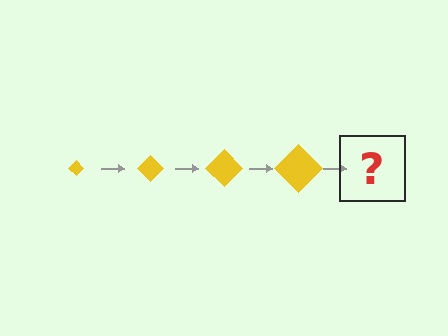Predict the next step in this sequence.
The next step is a yellow diamond, larger than the previous one.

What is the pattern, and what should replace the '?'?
The pattern is that the diamond gets progressively larger each step. The '?' should be a yellow diamond, larger than the previous one.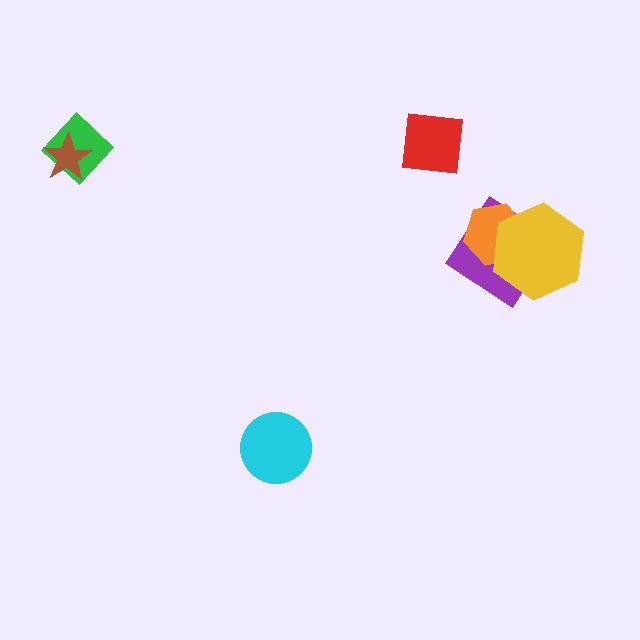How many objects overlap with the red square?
0 objects overlap with the red square.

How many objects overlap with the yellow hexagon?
2 objects overlap with the yellow hexagon.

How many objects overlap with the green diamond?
1 object overlaps with the green diamond.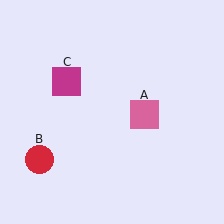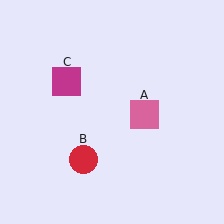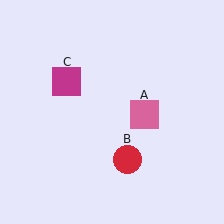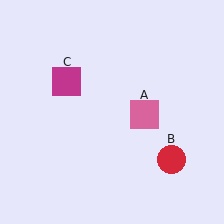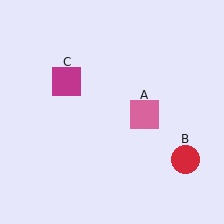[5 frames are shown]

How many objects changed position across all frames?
1 object changed position: red circle (object B).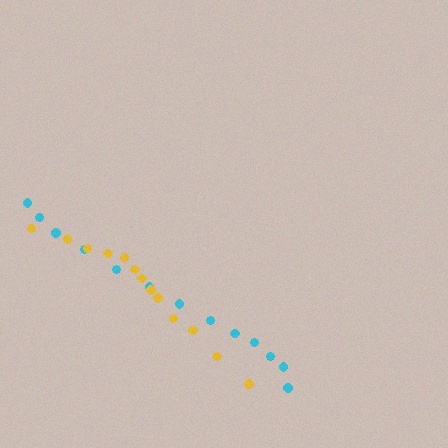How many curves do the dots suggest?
There are 2 distinct paths.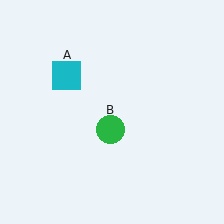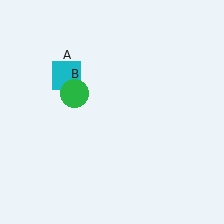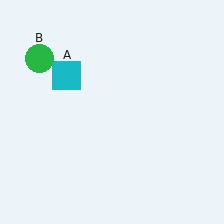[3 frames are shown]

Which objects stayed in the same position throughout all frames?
Cyan square (object A) remained stationary.